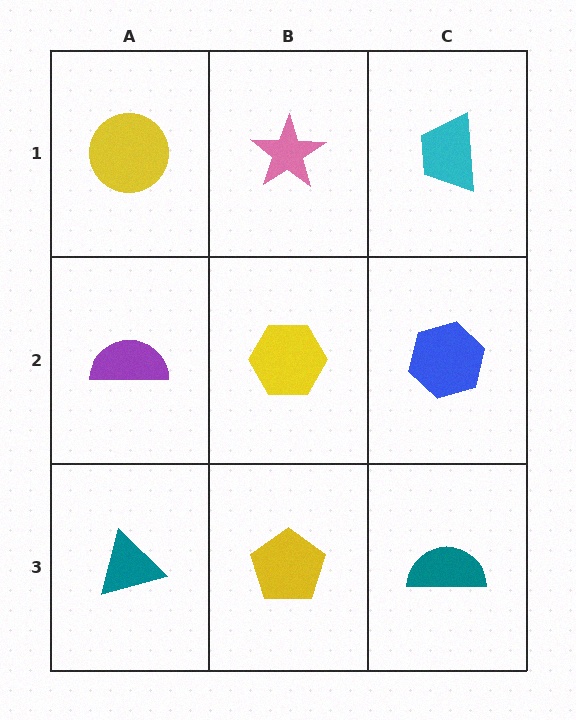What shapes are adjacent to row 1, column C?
A blue hexagon (row 2, column C), a pink star (row 1, column B).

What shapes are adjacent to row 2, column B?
A pink star (row 1, column B), a yellow pentagon (row 3, column B), a purple semicircle (row 2, column A), a blue hexagon (row 2, column C).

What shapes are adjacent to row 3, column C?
A blue hexagon (row 2, column C), a yellow pentagon (row 3, column B).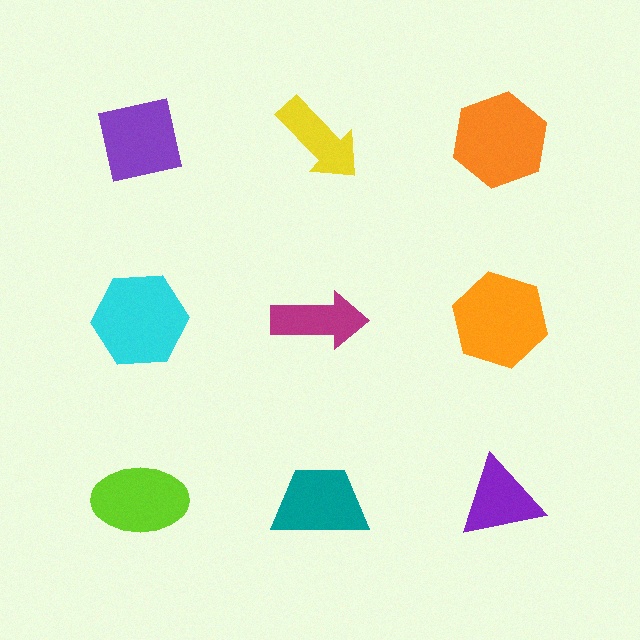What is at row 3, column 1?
A lime ellipse.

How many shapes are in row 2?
3 shapes.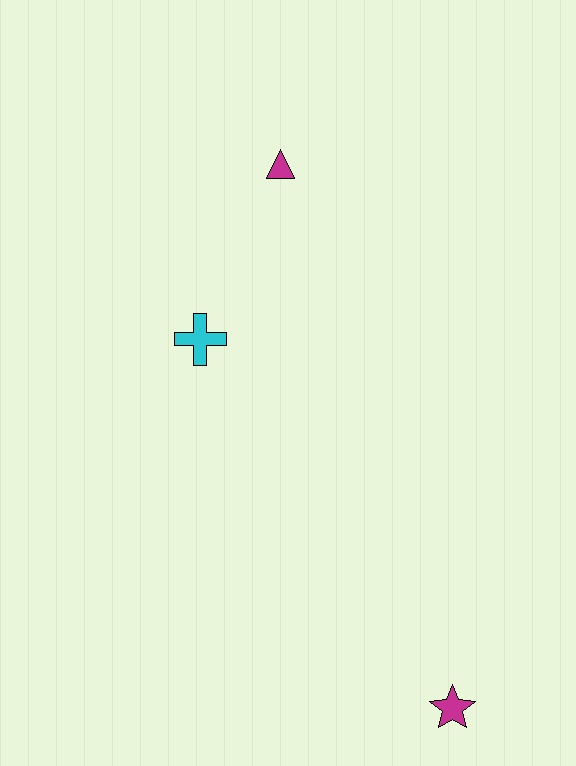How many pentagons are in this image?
There are no pentagons.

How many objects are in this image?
There are 3 objects.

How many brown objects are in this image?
There are no brown objects.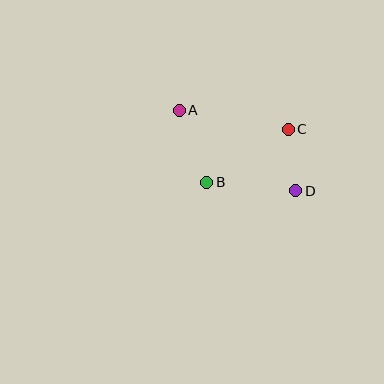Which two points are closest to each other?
Points C and D are closest to each other.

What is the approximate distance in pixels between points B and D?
The distance between B and D is approximately 89 pixels.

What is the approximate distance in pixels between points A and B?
The distance between A and B is approximately 77 pixels.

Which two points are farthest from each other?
Points A and D are farthest from each other.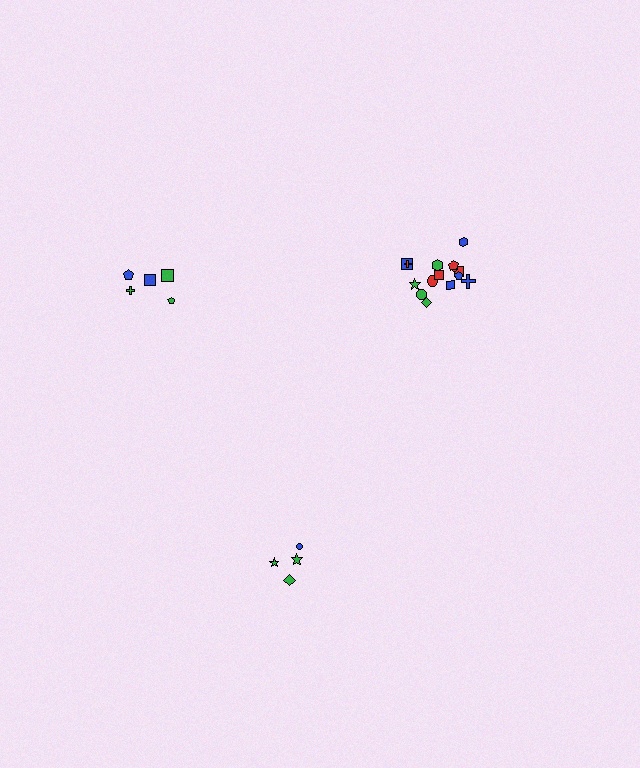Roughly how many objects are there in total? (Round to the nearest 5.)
Roughly 25 objects in total.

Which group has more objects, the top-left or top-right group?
The top-right group.